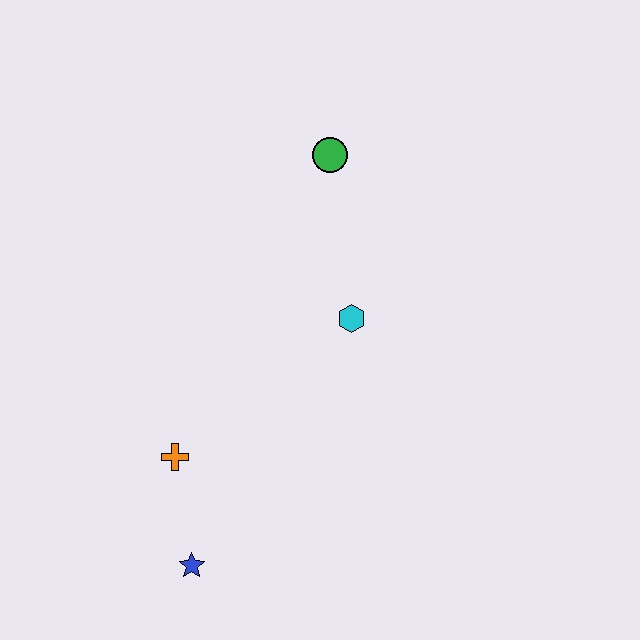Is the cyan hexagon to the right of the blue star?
Yes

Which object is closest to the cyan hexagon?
The green circle is closest to the cyan hexagon.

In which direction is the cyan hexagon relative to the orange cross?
The cyan hexagon is to the right of the orange cross.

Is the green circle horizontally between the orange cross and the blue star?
No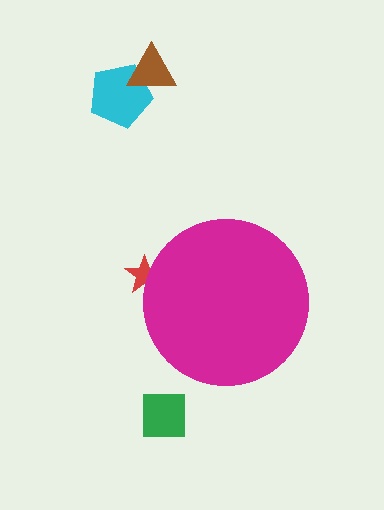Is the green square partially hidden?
No, the green square is fully visible.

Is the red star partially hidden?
Yes, the red star is partially hidden behind the magenta circle.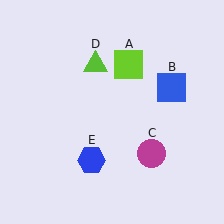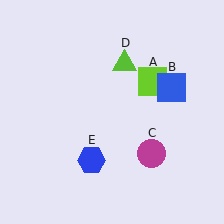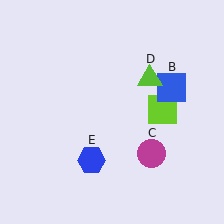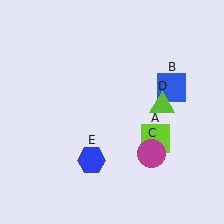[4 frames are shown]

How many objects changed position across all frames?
2 objects changed position: lime square (object A), lime triangle (object D).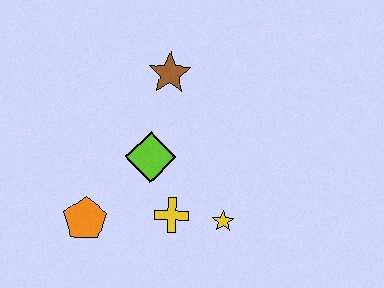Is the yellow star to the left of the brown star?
No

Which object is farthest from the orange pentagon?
The brown star is farthest from the orange pentagon.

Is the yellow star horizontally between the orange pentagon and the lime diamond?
No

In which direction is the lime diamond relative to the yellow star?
The lime diamond is to the left of the yellow star.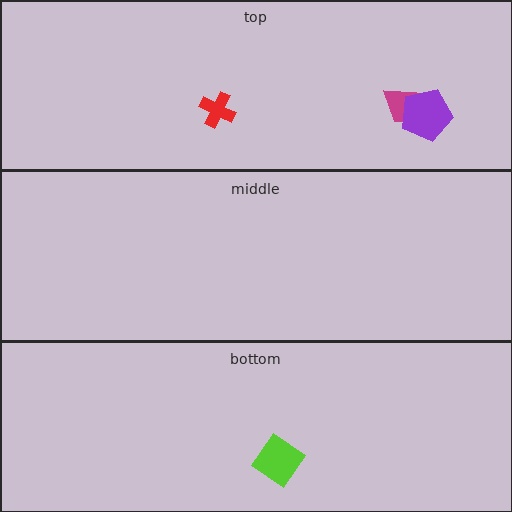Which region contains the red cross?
The top region.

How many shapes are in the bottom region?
1.